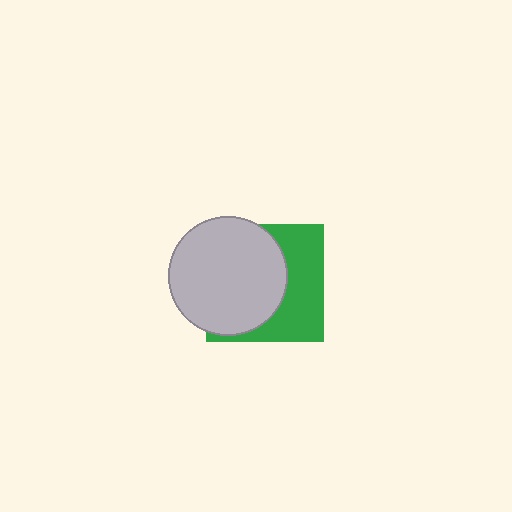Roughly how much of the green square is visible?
A small part of it is visible (roughly 43%).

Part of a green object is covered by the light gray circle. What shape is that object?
It is a square.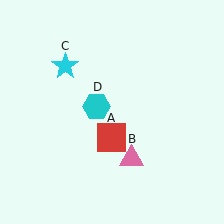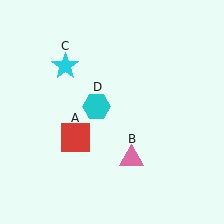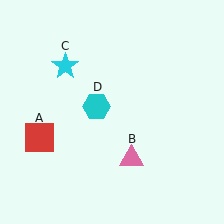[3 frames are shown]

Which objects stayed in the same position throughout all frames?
Pink triangle (object B) and cyan star (object C) and cyan hexagon (object D) remained stationary.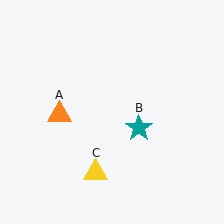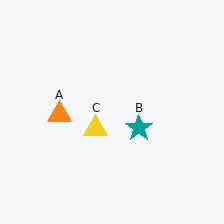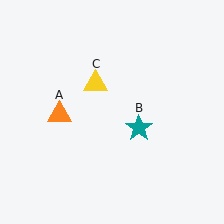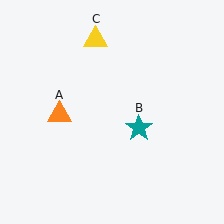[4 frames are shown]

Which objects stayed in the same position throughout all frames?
Orange triangle (object A) and teal star (object B) remained stationary.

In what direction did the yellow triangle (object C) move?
The yellow triangle (object C) moved up.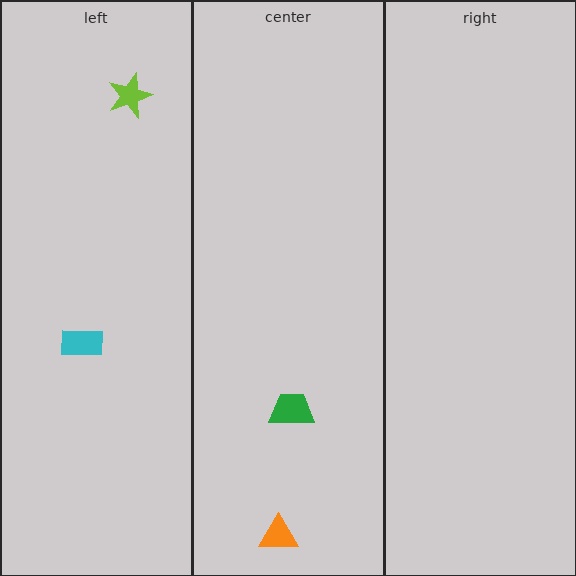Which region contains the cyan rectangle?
The left region.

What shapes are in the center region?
The orange triangle, the green trapezoid.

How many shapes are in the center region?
2.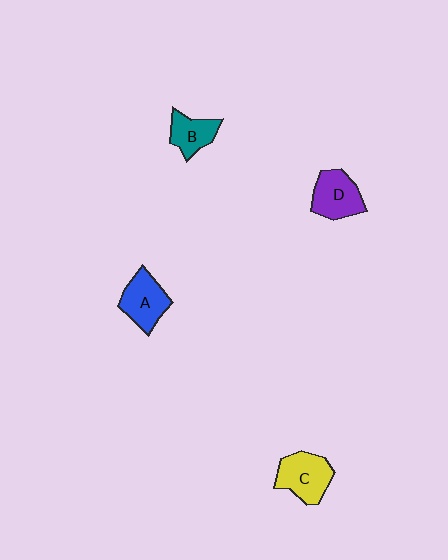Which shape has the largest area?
Shape C (yellow).